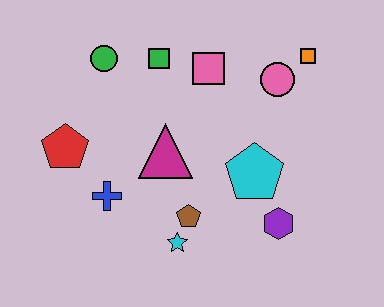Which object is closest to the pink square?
The green square is closest to the pink square.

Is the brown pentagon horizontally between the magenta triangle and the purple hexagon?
Yes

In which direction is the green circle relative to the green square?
The green circle is to the left of the green square.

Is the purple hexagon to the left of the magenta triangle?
No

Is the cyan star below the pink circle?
Yes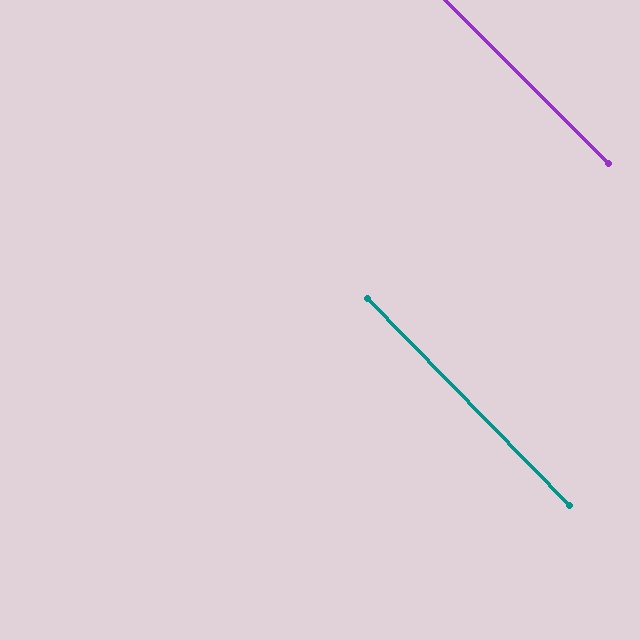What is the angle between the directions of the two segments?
Approximately 1 degree.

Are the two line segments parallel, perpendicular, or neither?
Parallel — their directions differ by only 0.6°.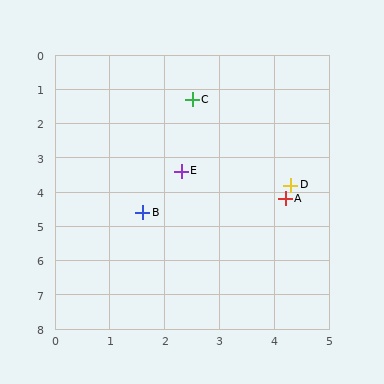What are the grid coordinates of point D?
Point D is at approximately (4.3, 3.8).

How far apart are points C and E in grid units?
Points C and E are about 2.1 grid units apart.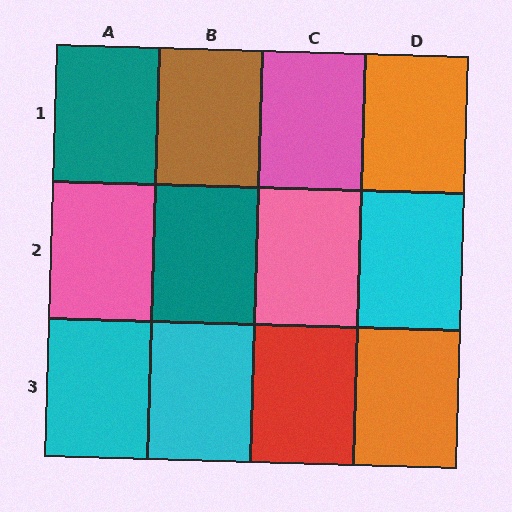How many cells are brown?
1 cell is brown.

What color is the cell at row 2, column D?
Cyan.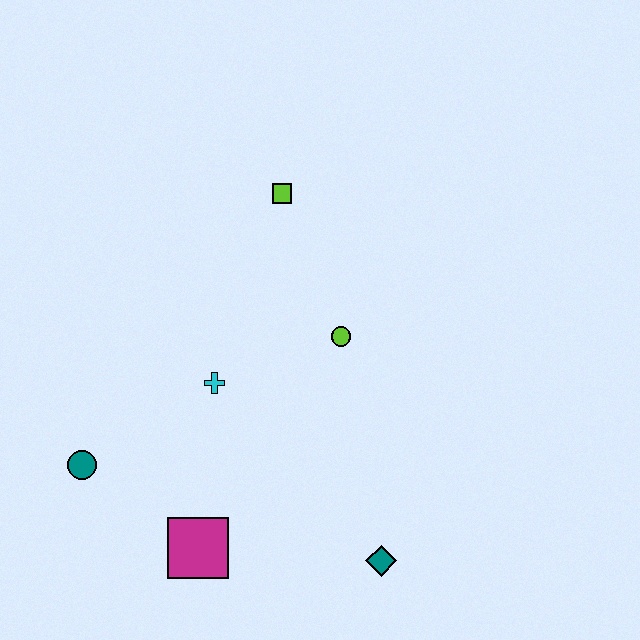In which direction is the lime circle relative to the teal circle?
The lime circle is to the right of the teal circle.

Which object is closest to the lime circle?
The cyan cross is closest to the lime circle.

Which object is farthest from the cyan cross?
The teal diamond is farthest from the cyan cross.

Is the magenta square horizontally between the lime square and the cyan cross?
No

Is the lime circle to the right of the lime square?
Yes